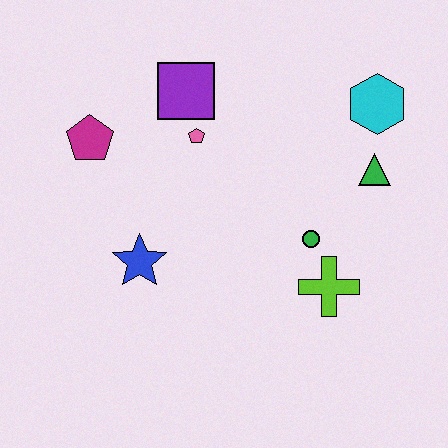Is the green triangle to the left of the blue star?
No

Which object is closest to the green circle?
The lime cross is closest to the green circle.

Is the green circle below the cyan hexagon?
Yes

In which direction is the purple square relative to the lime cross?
The purple square is above the lime cross.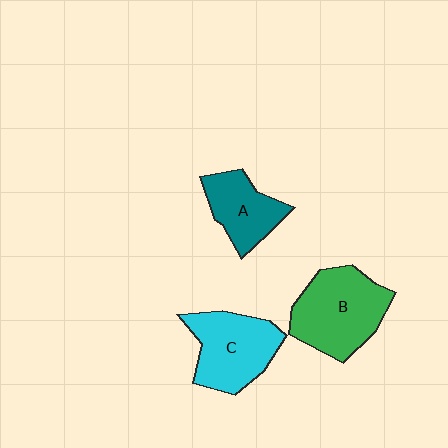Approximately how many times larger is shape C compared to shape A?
Approximately 1.4 times.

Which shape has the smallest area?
Shape A (teal).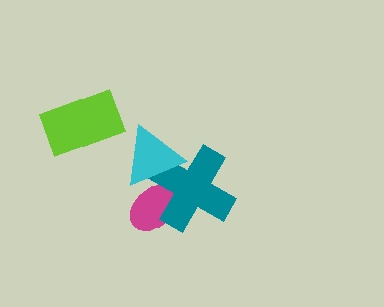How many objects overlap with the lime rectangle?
0 objects overlap with the lime rectangle.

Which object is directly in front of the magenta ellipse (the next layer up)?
The teal cross is directly in front of the magenta ellipse.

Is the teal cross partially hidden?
Yes, it is partially covered by another shape.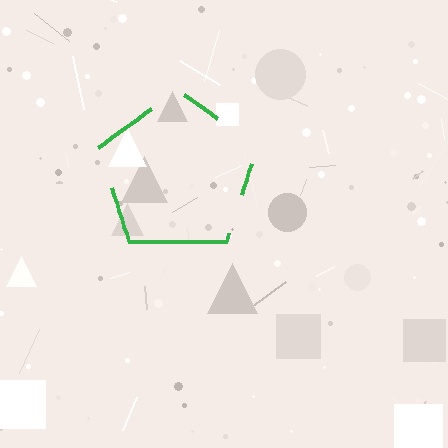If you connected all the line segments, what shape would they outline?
They would outline a pentagon.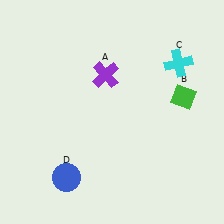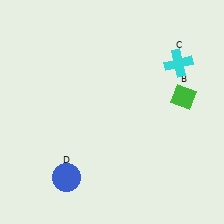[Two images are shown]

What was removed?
The purple cross (A) was removed in Image 2.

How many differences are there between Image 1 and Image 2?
There is 1 difference between the two images.